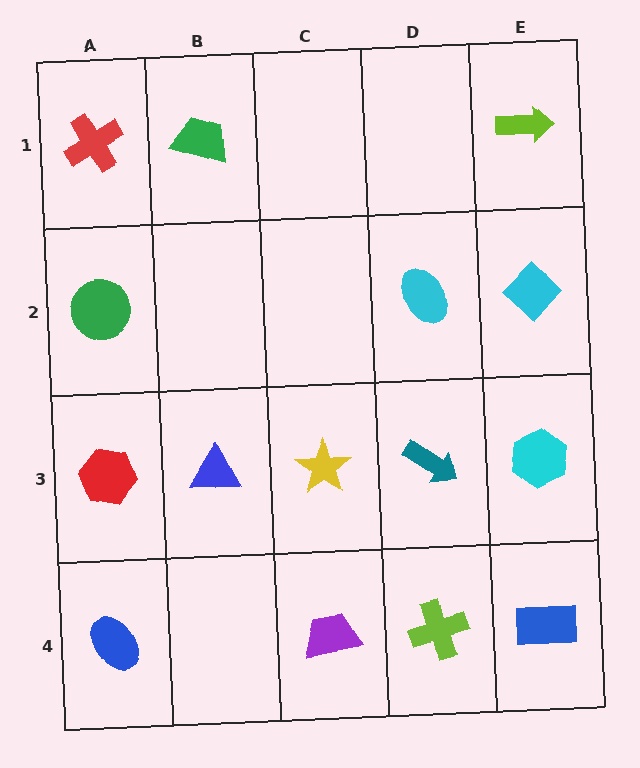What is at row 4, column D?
A lime cross.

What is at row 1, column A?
A red cross.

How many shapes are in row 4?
4 shapes.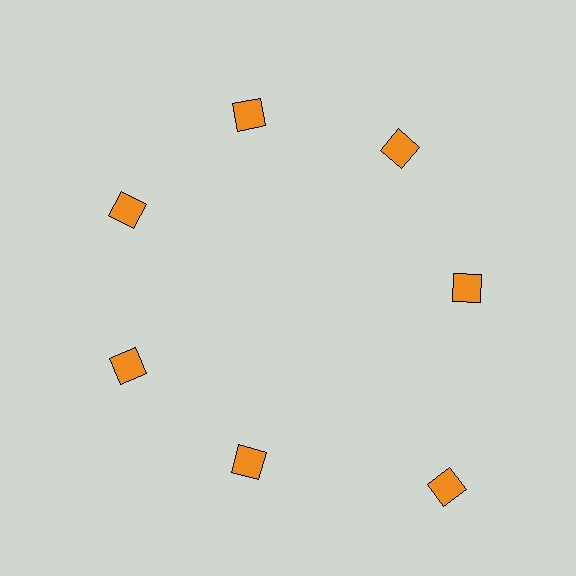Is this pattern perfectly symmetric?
No. The 7 orange diamonds are arranged in a ring, but one element near the 5 o'clock position is pushed outward from the center, breaking the 7-fold rotational symmetry.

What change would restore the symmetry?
The symmetry would be restored by moving it inward, back onto the ring so that all 7 diamonds sit at equal angles and equal distance from the center.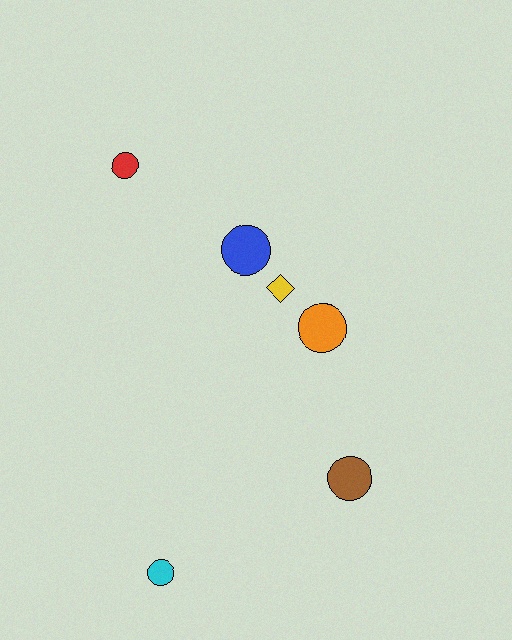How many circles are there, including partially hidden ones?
There are 5 circles.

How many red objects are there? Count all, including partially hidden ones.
There is 1 red object.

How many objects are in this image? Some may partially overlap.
There are 6 objects.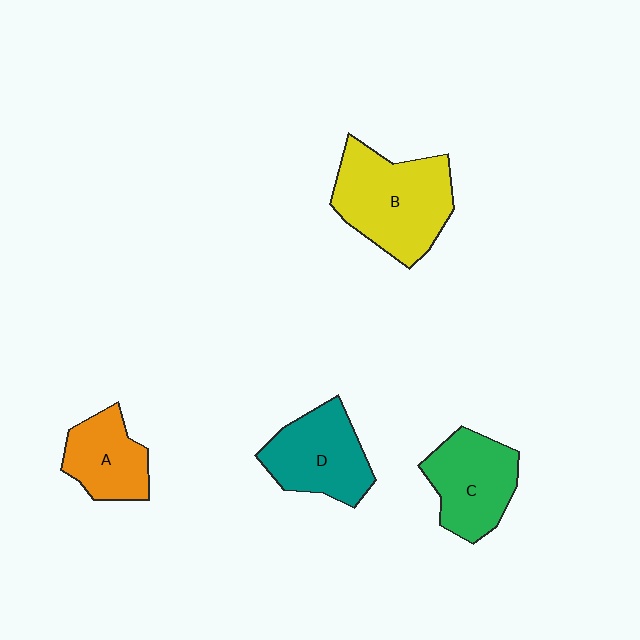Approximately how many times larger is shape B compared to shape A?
Approximately 1.7 times.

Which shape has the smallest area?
Shape A (orange).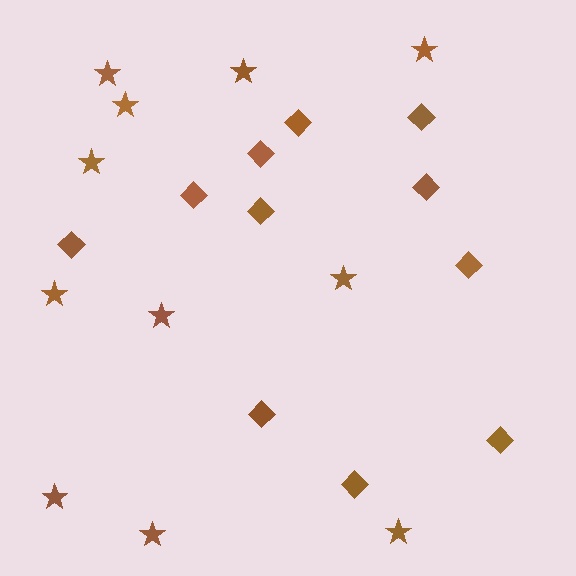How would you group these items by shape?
There are 2 groups: one group of diamonds (11) and one group of stars (11).